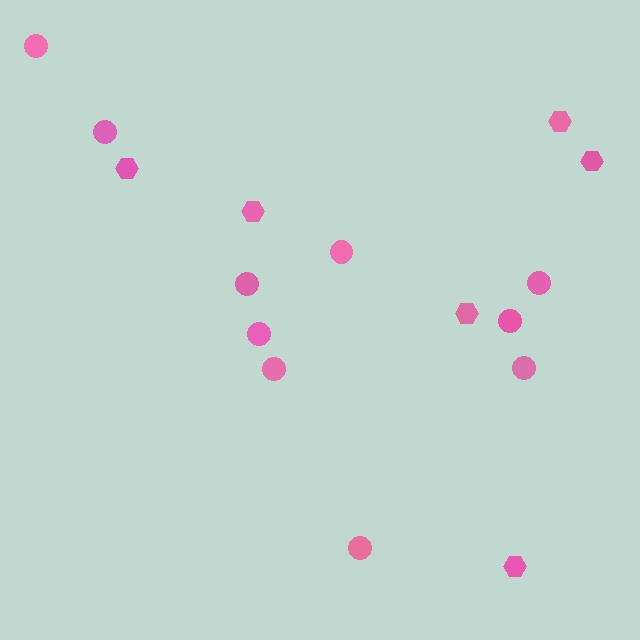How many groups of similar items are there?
There are 2 groups: one group of circles (10) and one group of hexagons (6).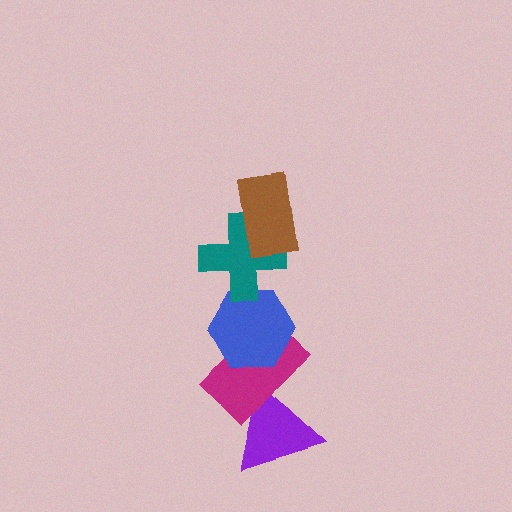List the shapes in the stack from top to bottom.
From top to bottom: the brown rectangle, the teal cross, the blue hexagon, the magenta rectangle, the purple triangle.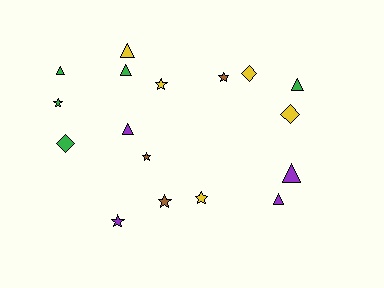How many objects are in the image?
There are 17 objects.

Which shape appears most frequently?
Triangle, with 7 objects.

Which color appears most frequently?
Yellow, with 5 objects.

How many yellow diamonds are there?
There are 2 yellow diamonds.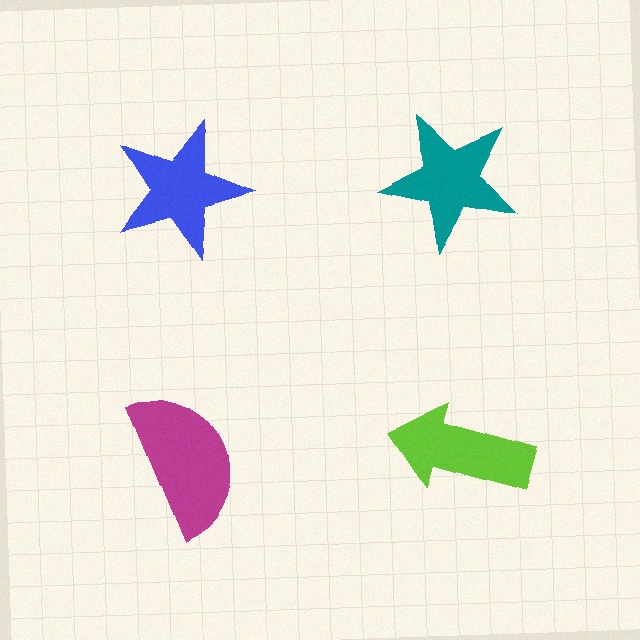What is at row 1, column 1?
A blue star.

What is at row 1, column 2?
A teal star.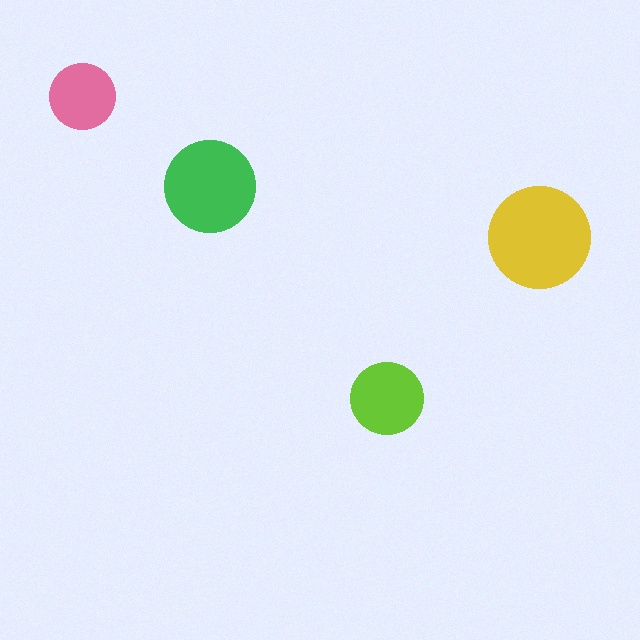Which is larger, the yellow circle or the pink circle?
The yellow one.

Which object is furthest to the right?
The yellow circle is rightmost.